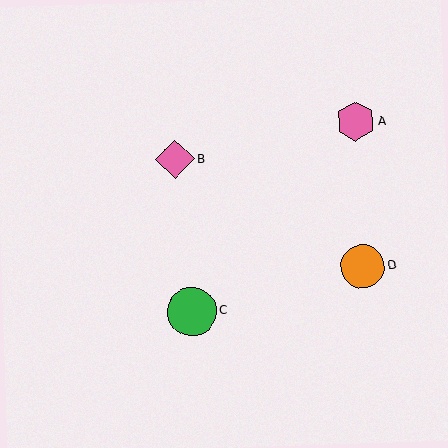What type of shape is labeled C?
Shape C is a green circle.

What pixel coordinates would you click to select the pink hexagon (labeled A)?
Click at (356, 121) to select the pink hexagon A.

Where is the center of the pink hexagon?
The center of the pink hexagon is at (356, 121).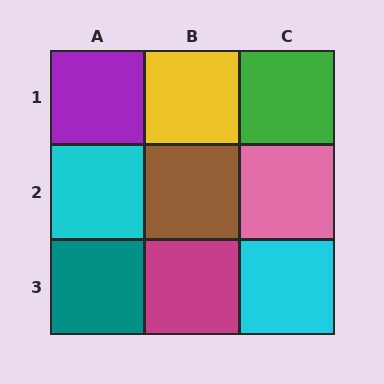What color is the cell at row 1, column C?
Green.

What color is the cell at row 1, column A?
Purple.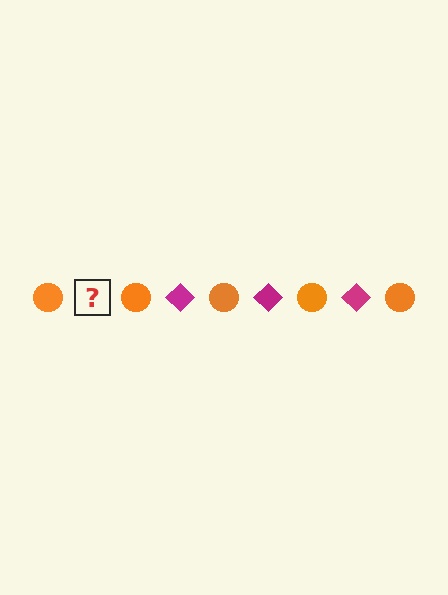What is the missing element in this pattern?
The missing element is a magenta diamond.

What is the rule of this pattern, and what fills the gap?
The rule is that the pattern alternates between orange circle and magenta diamond. The gap should be filled with a magenta diamond.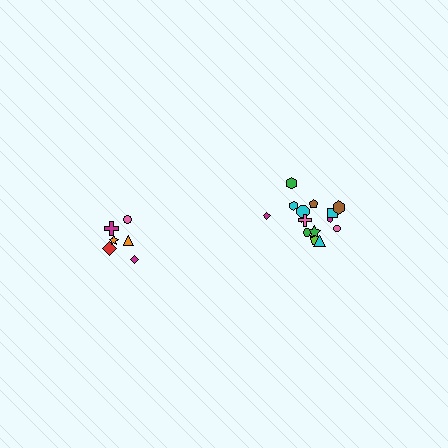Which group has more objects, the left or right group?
The right group.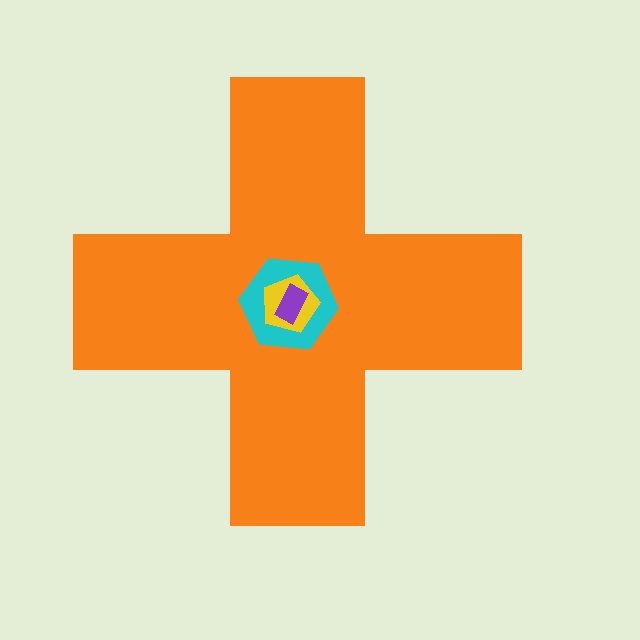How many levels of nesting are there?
4.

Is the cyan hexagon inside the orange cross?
Yes.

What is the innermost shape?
The purple rectangle.